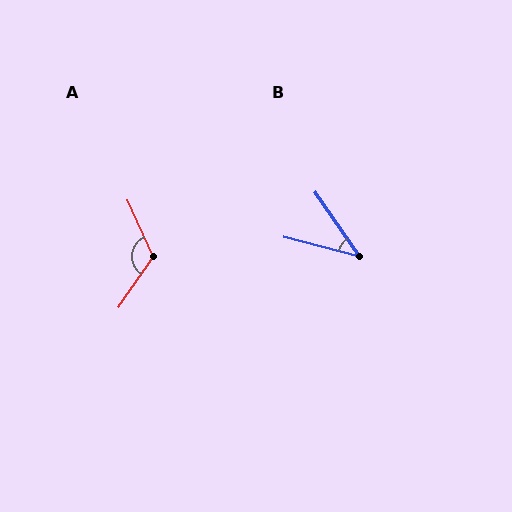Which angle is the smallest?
B, at approximately 41 degrees.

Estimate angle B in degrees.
Approximately 41 degrees.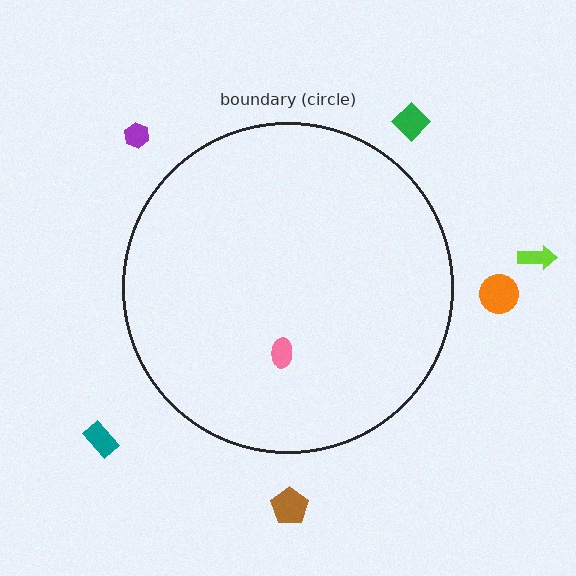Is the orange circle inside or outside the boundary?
Outside.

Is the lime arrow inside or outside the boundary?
Outside.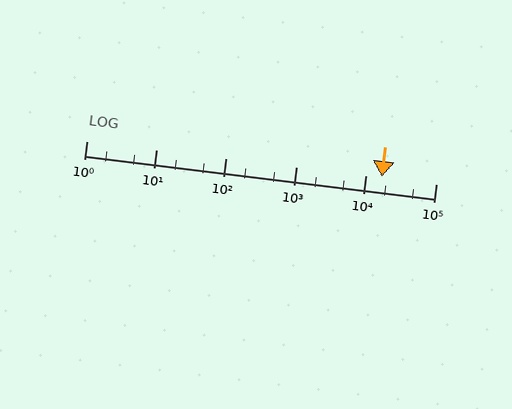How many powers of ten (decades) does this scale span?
The scale spans 5 decades, from 1 to 100000.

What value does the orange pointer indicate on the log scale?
The pointer indicates approximately 17000.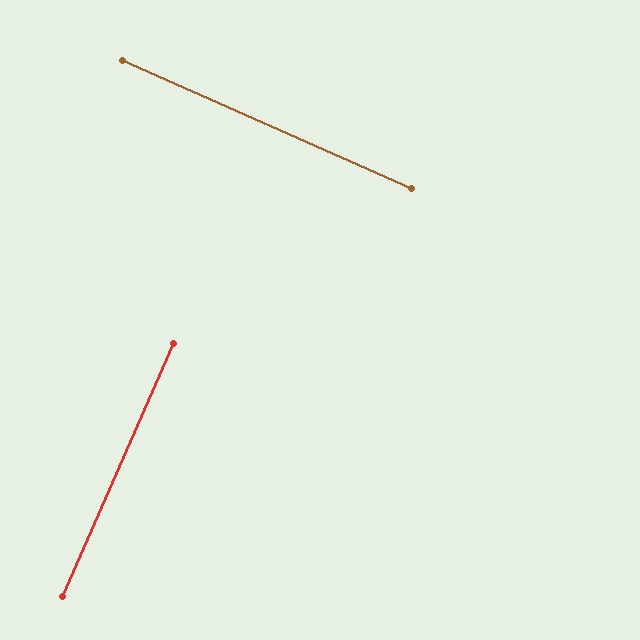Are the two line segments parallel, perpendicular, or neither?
Perpendicular — they meet at approximately 90°.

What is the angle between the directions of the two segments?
Approximately 90 degrees.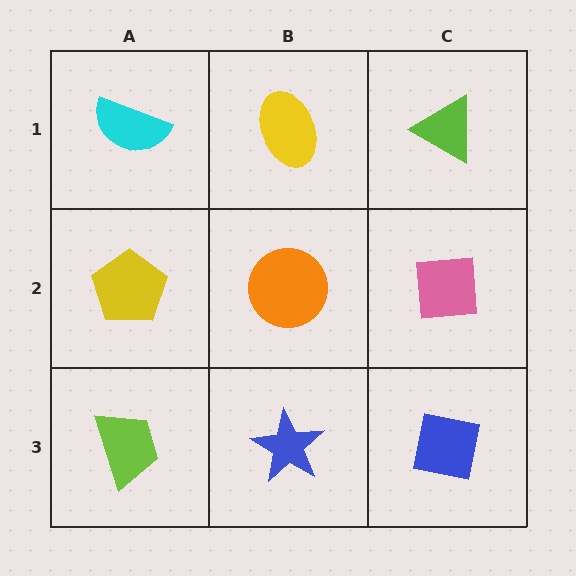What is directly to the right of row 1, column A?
A yellow ellipse.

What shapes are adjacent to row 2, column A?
A cyan semicircle (row 1, column A), a lime trapezoid (row 3, column A), an orange circle (row 2, column B).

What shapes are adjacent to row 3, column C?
A pink square (row 2, column C), a blue star (row 3, column B).